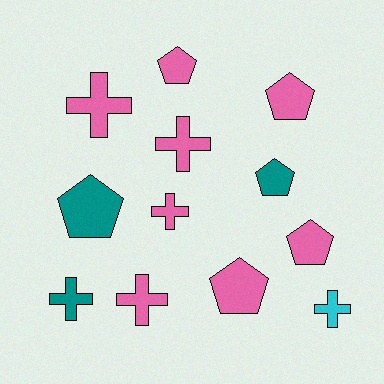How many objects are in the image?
There are 12 objects.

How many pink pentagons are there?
There are 4 pink pentagons.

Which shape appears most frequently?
Cross, with 6 objects.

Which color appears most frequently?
Pink, with 8 objects.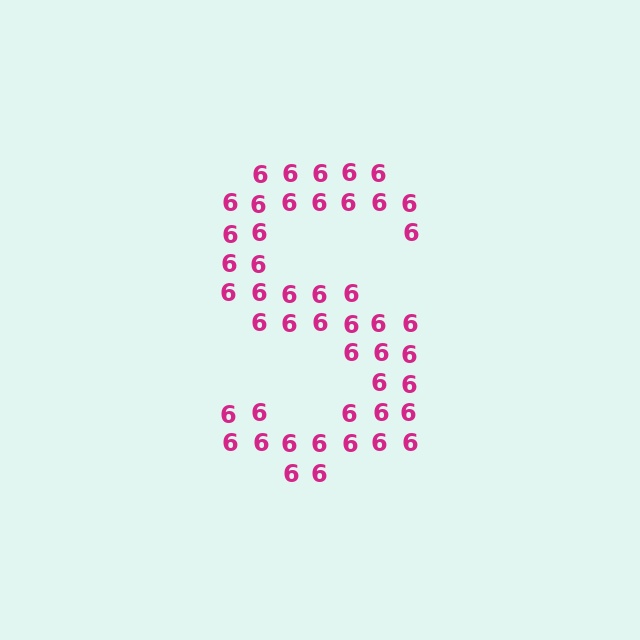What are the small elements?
The small elements are digit 6's.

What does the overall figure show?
The overall figure shows the letter S.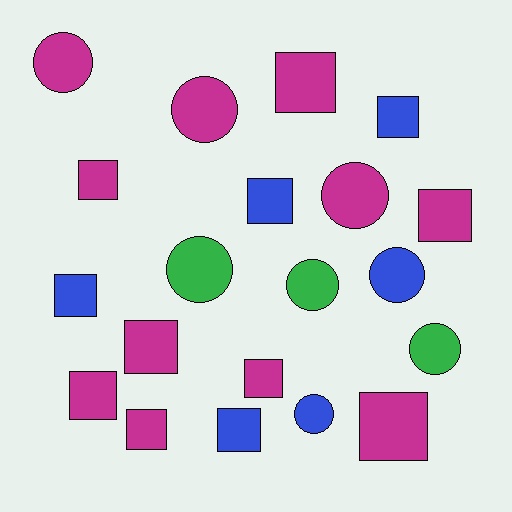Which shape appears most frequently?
Square, with 12 objects.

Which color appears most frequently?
Magenta, with 11 objects.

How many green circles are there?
There are 3 green circles.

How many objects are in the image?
There are 20 objects.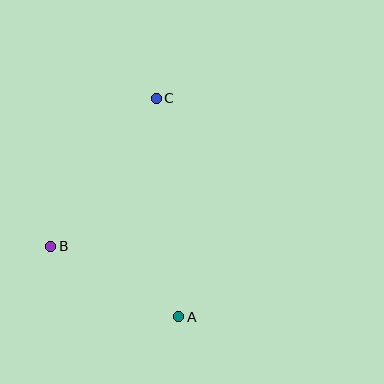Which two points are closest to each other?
Points A and B are closest to each other.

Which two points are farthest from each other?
Points A and C are farthest from each other.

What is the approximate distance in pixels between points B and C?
The distance between B and C is approximately 181 pixels.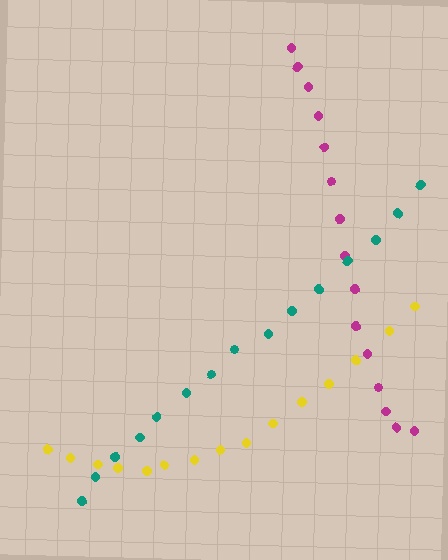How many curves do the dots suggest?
There are 3 distinct paths.